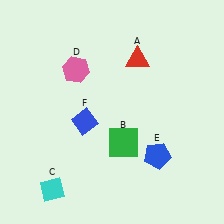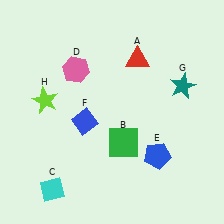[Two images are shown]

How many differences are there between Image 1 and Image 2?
There are 2 differences between the two images.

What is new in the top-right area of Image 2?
A teal star (G) was added in the top-right area of Image 2.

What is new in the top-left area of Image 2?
A lime star (H) was added in the top-left area of Image 2.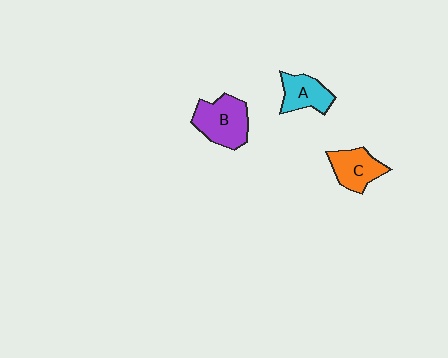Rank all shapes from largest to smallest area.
From largest to smallest: B (purple), C (orange), A (cyan).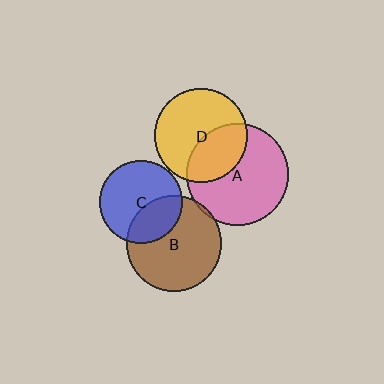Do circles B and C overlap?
Yes.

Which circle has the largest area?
Circle A (pink).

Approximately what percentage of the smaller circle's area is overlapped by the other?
Approximately 35%.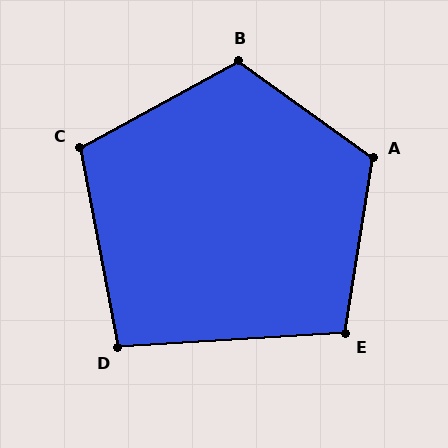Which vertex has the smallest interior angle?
D, at approximately 97 degrees.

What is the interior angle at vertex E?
Approximately 103 degrees (obtuse).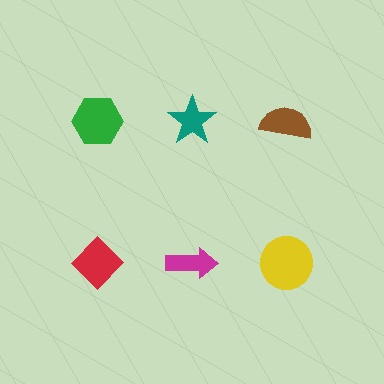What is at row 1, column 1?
A green hexagon.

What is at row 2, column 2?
A magenta arrow.